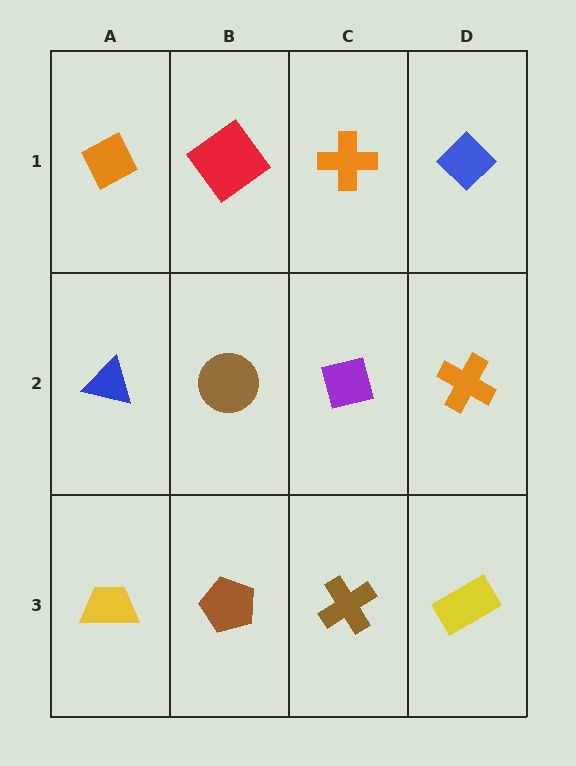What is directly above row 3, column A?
A blue triangle.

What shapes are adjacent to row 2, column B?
A red diamond (row 1, column B), a brown pentagon (row 3, column B), a blue triangle (row 2, column A), a purple square (row 2, column C).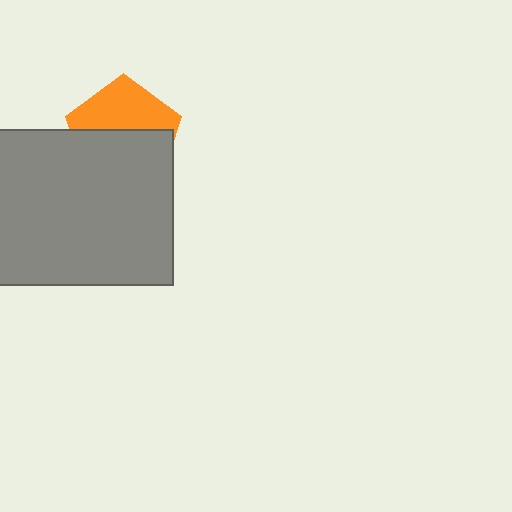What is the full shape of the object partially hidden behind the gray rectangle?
The partially hidden object is an orange pentagon.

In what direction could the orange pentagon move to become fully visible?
The orange pentagon could move up. That would shift it out from behind the gray rectangle entirely.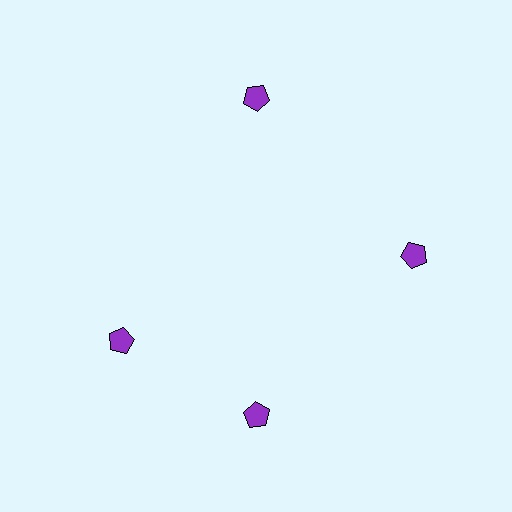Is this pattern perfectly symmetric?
No. The 4 purple pentagons are arranged in a ring, but one element near the 9 o'clock position is rotated out of alignment along the ring, breaking the 4-fold rotational symmetry.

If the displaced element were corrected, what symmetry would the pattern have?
It would have 4-fold rotational symmetry — the pattern would map onto itself every 90 degrees.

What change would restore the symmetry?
The symmetry would be restored by rotating it back into even spacing with its neighbors so that all 4 pentagons sit at equal angles and equal distance from the center.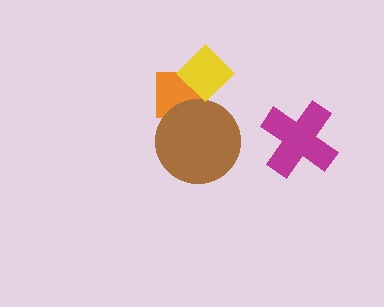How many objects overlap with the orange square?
2 objects overlap with the orange square.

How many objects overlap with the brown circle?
1 object overlaps with the brown circle.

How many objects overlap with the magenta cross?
0 objects overlap with the magenta cross.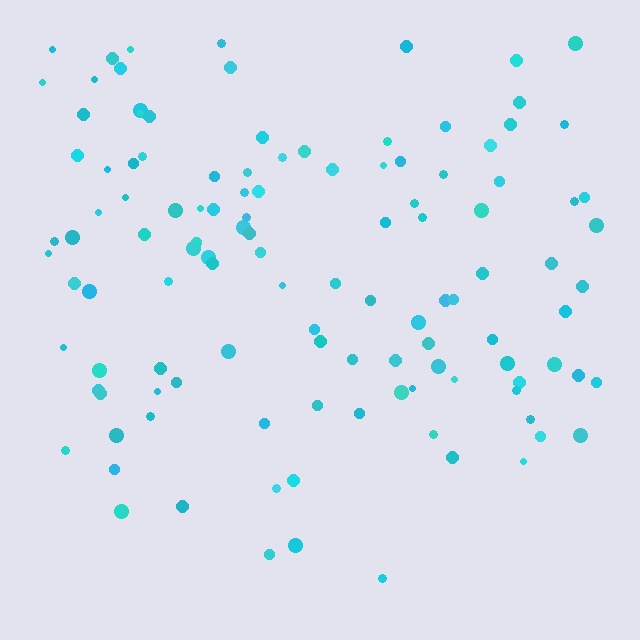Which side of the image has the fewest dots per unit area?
The bottom.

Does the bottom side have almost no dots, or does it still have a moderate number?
Still a moderate number, just noticeably fewer than the top.